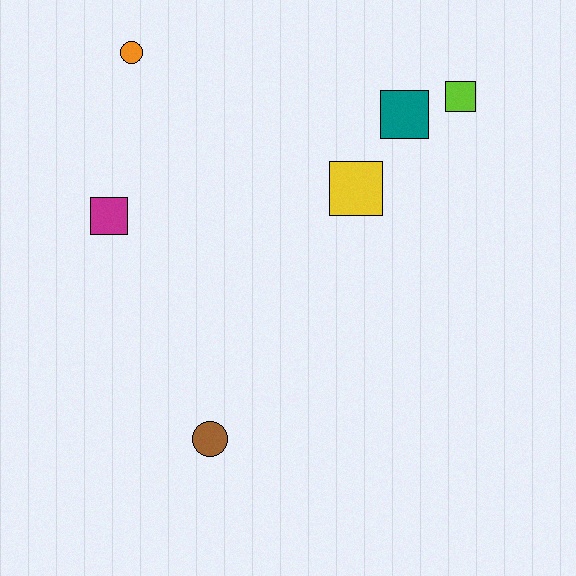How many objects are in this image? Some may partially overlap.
There are 6 objects.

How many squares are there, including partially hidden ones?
There are 4 squares.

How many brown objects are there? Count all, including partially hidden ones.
There is 1 brown object.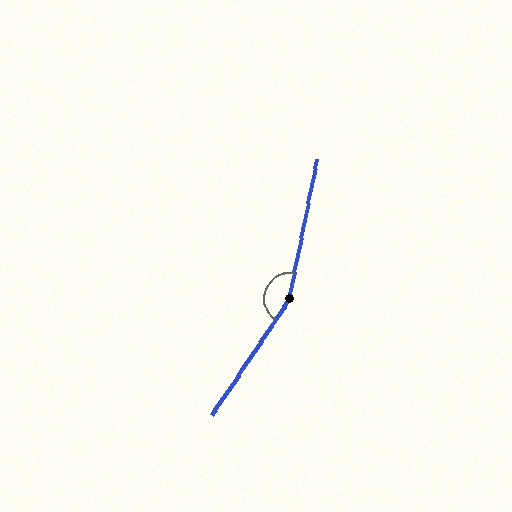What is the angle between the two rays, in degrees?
Approximately 157 degrees.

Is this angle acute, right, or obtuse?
It is obtuse.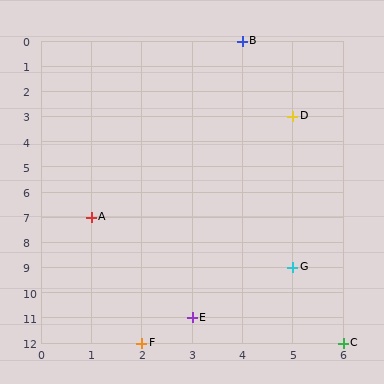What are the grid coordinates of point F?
Point F is at grid coordinates (2, 12).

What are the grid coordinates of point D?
Point D is at grid coordinates (5, 3).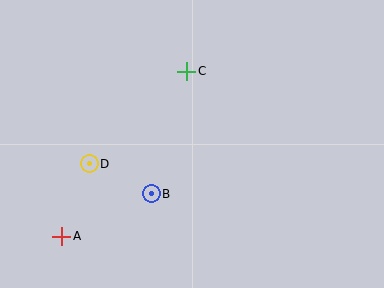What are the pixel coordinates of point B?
Point B is at (151, 194).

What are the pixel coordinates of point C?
Point C is at (187, 71).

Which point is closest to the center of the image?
Point B at (151, 194) is closest to the center.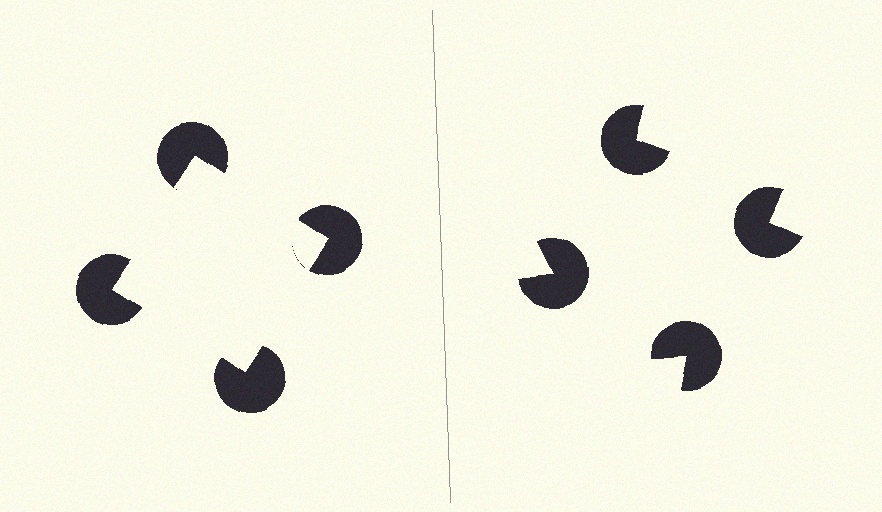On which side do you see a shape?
An illusory square appears on the left side. On the right side the wedge cuts are rotated, so no coherent shape forms.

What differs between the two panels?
The pac-man discs are positioned identically on both sides; only the wedge orientations differ. On the left they align to a square; on the right they are misaligned.